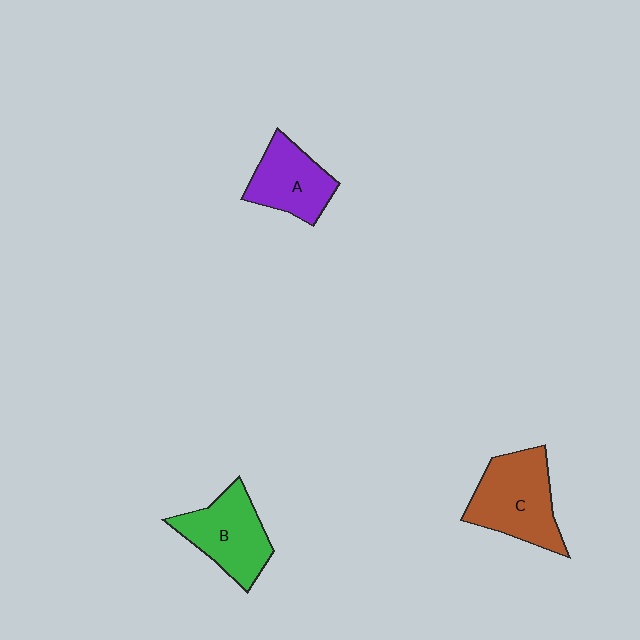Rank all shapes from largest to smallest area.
From largest to smallest: C (brown), B (green), A (purple).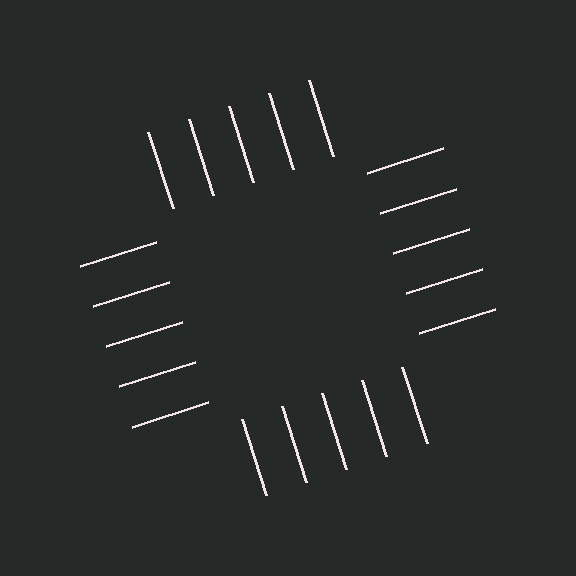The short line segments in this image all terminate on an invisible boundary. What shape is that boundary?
An illusory square — the line segments terminate on its edges but no continuous stroke is drawn.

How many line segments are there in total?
20 — 5 along each of the 4 edges.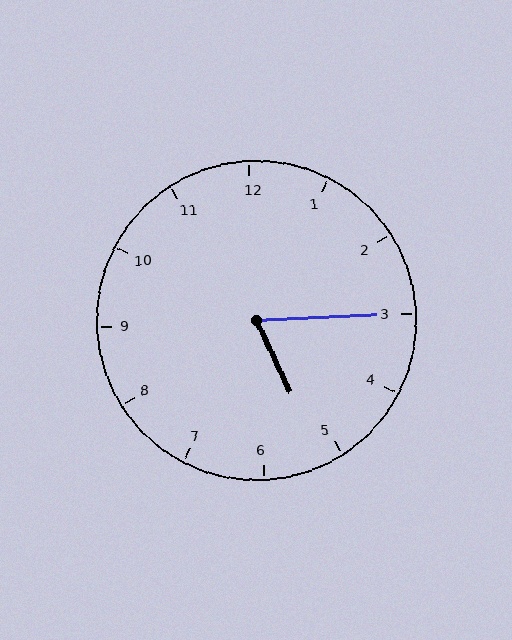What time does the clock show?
5:15.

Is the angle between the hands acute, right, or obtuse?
It is acute.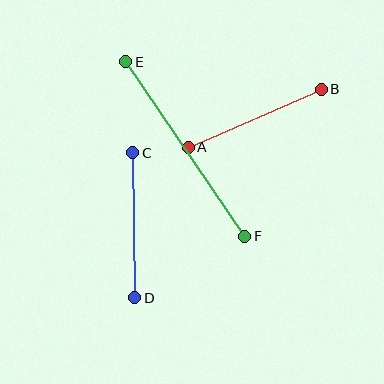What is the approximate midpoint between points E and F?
The midpoint is at approximately (185, 149) pixels.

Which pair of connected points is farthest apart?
Points E and F are farthest apart.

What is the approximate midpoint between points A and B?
The midpoint is at approximately (255, 118) pixels.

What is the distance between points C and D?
The distance is approximately 145 pixels.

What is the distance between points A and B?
The distance is approximately 145 pixels.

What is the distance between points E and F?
The distance is approximately 212 pixels.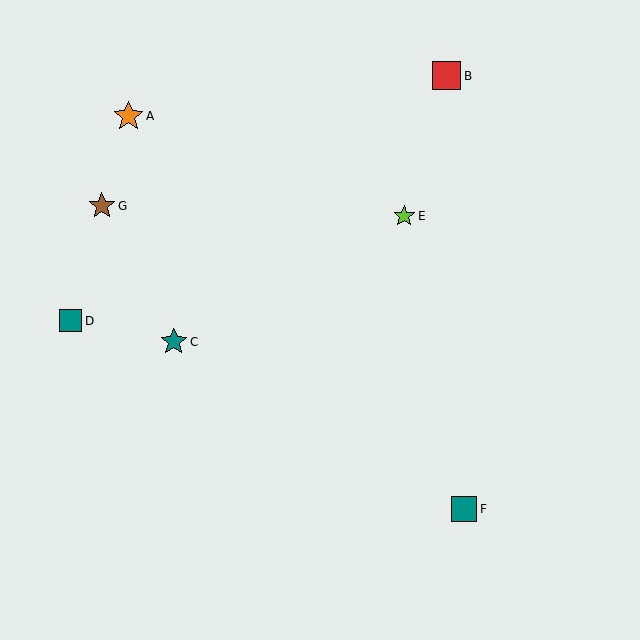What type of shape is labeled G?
Shape G is a brown star.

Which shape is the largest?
The orange star (labeled A) is the largest.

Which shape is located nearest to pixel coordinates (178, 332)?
The teal star (labeled C) at (174, 342) is nearest to that location.